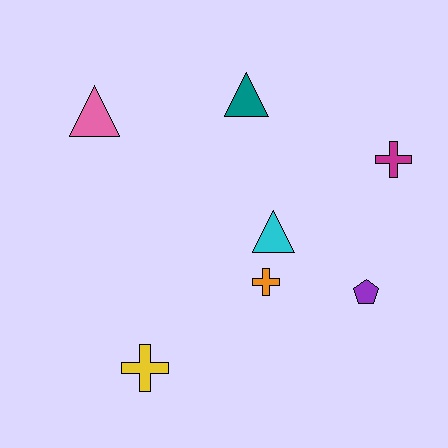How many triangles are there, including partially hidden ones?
There are 3 triangles.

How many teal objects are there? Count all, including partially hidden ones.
There is 1 teal object.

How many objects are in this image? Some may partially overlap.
There are 7 objects.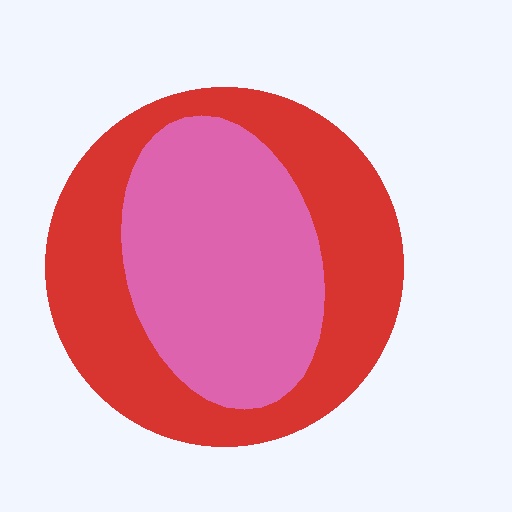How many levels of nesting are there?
2.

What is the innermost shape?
The pink ellipse.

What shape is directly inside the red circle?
The pink ellipse.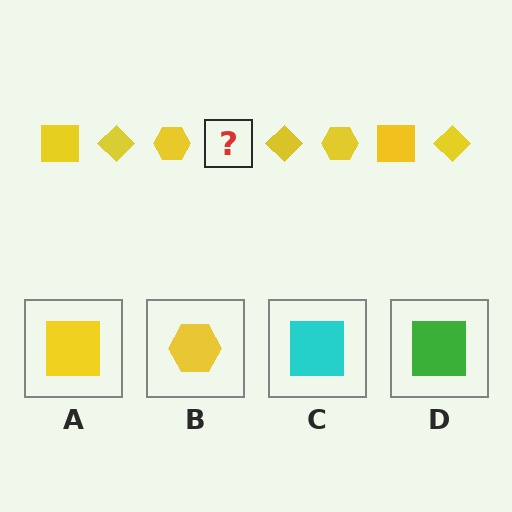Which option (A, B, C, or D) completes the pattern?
A.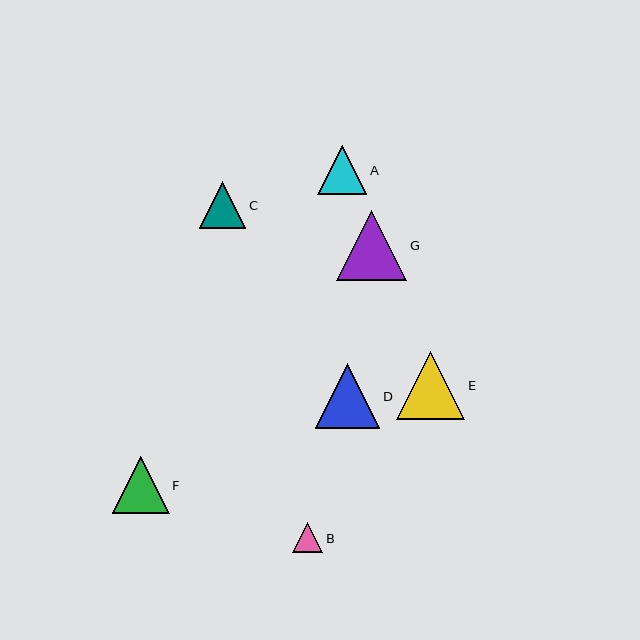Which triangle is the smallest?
Triangle B is the smallest with a size of approximately 30 pixels.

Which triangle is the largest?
Triangle G is the largest with a size of approximately 70 pixels.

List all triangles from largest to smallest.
From largest to smallest: G, E, D, F, A, C, B.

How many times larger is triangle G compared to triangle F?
Triangle G is approximately 1.2 times the size of triangle F.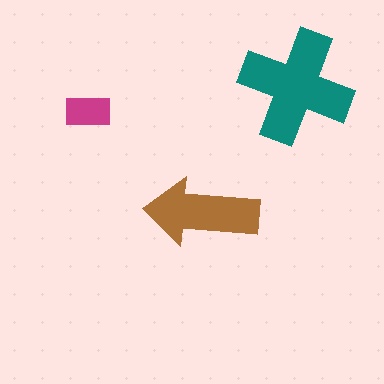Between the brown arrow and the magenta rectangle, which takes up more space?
The brown arrow.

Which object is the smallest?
The magenta rectangle.